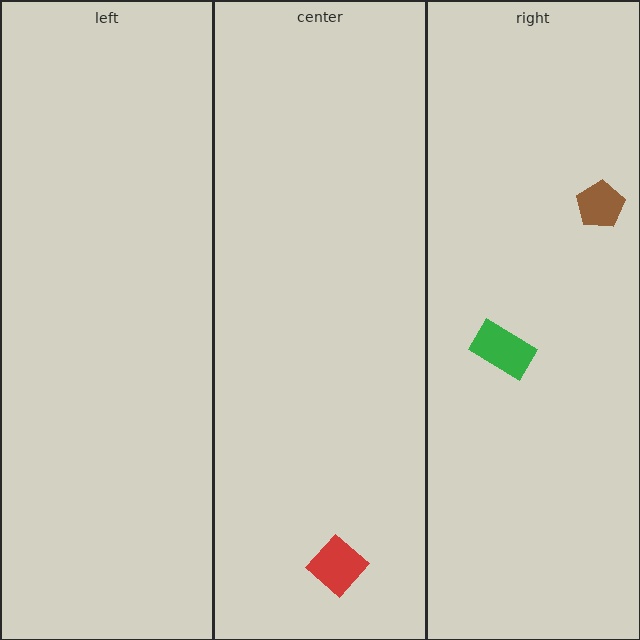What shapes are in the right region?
The brown pentagon, the green rectangle.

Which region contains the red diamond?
The center region.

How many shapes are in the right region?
2.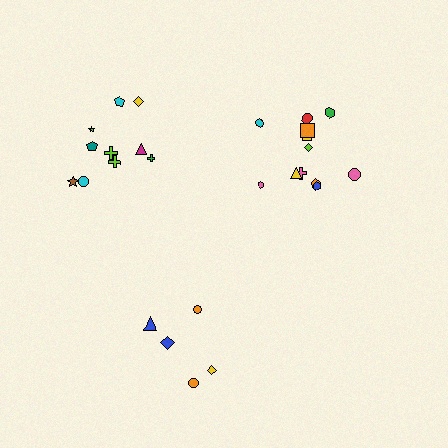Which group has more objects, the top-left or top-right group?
The top-right group.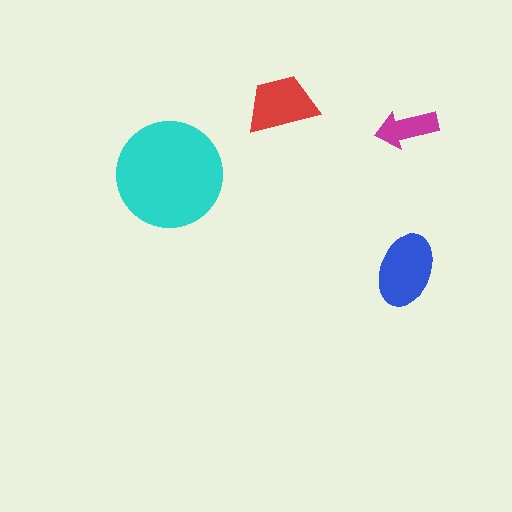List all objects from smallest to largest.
The magenta arrow, the red trapezoid, the blue ellipse, the cyan circle.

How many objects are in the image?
There are 4 objects in the image.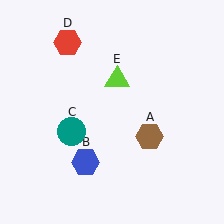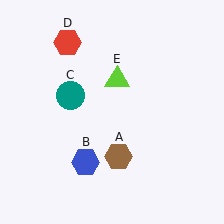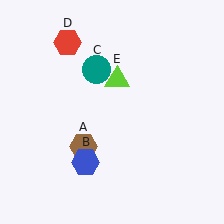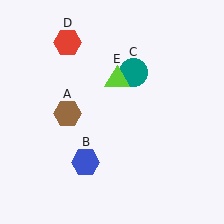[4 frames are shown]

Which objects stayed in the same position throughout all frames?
Blue hexagon (object B) and red hexagon (object D) and lime triangle (object E) remained stationary.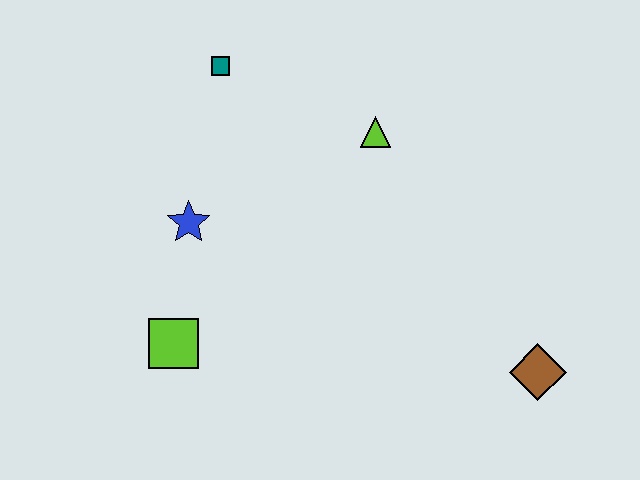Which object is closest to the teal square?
The blue star is closest to the teal square.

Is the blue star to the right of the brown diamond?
No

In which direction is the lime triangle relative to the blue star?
The lime triangle is to the right of the blue star.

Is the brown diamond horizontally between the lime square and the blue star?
No